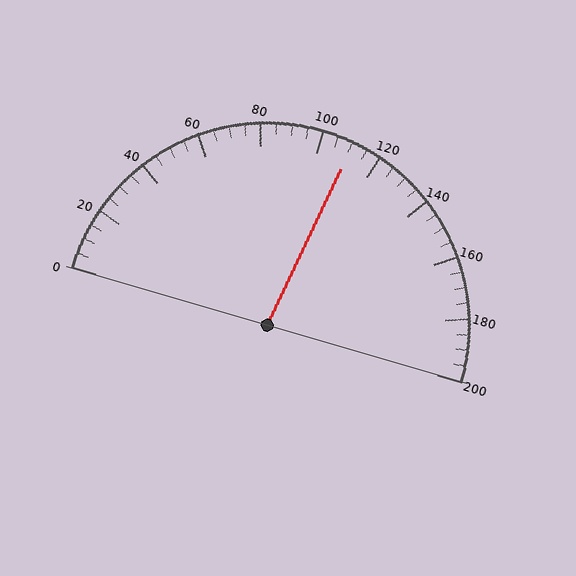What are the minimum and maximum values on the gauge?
The gauge ranges from 0 to 200.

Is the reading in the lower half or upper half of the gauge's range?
The reading is in the upper half of the range (0 to 200).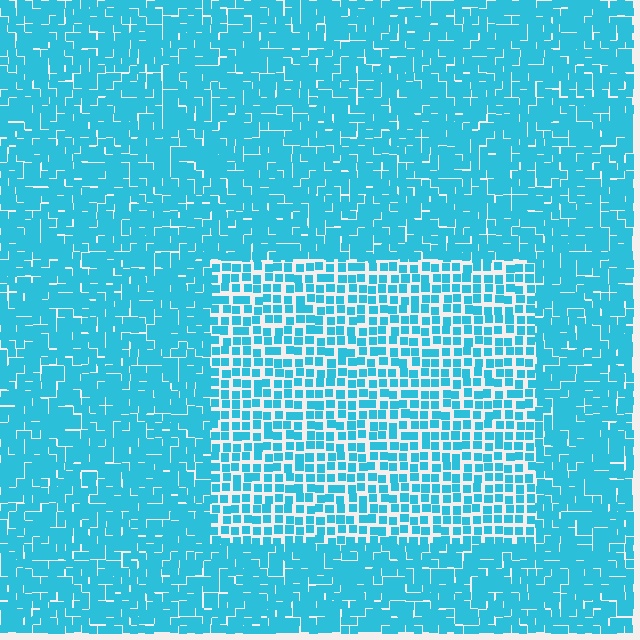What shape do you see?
I see a rectangle.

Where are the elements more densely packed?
The elements are more densely packed outside the rectangle boundary.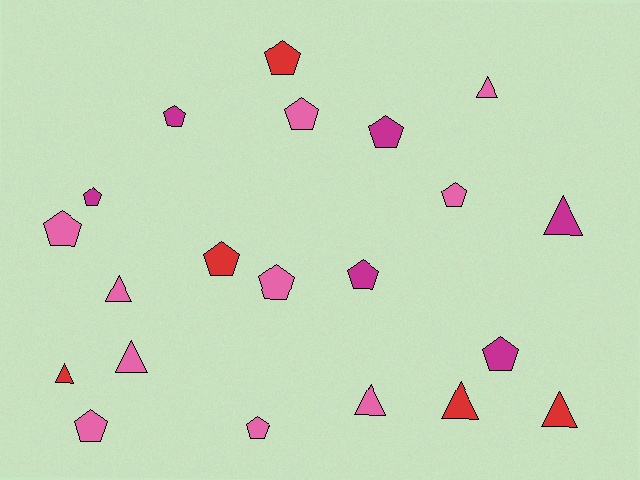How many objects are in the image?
There are 21 objects.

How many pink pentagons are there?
There are 6 pink pentagons.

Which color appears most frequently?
Pink, with 10 objects.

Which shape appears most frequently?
Pentagon, with 13 objects.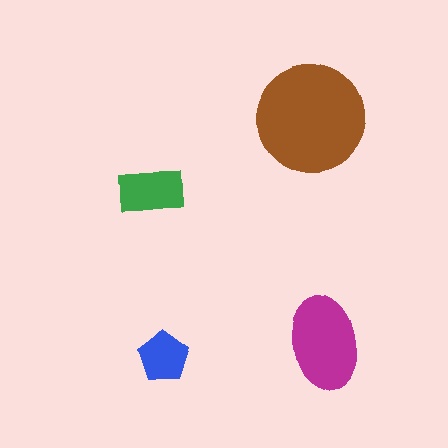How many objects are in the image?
There are 4 objects in the image.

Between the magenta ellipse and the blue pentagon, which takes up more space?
The magenta ellipse.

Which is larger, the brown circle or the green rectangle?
The brown circle.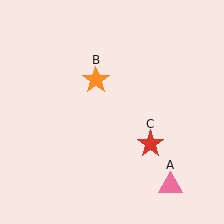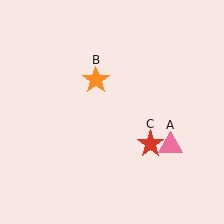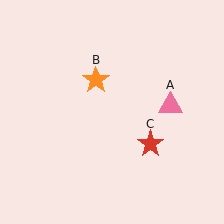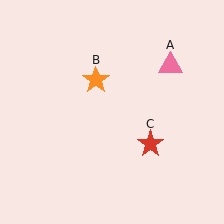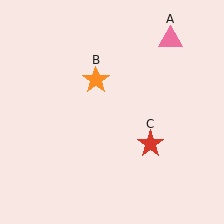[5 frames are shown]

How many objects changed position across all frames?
1 object changed position: pink triangle (object A).